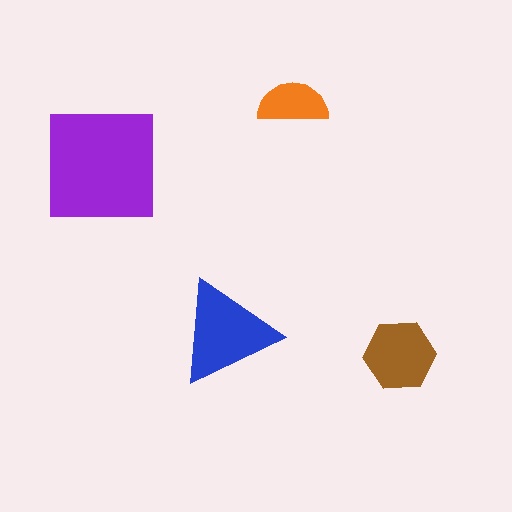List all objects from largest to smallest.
The purple square, the blue triangle, the brown hexagon, the orange semicircle.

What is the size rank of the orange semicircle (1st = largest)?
4th.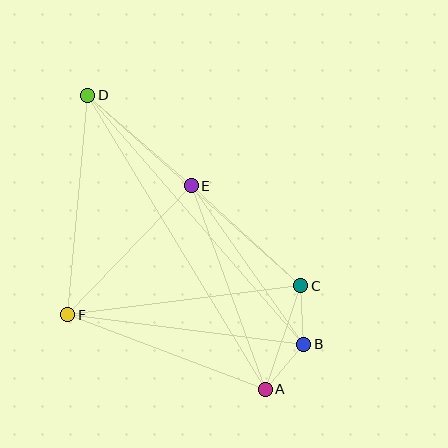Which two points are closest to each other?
Points B and C are closest to each other.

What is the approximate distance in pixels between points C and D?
The distance between C and D is approximately 286 pixels.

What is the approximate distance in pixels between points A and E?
The distance between A and E is approximately 216 pixels.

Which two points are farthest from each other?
Points A and D are farthest from each other.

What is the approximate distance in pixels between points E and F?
The distance between E and F is approximately 179 pixels.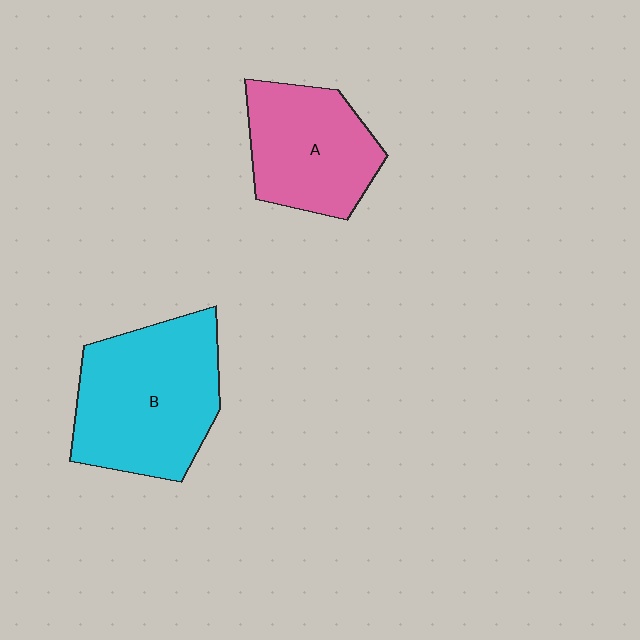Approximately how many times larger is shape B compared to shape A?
Approximately 1.4 times.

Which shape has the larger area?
Shape B (cyan).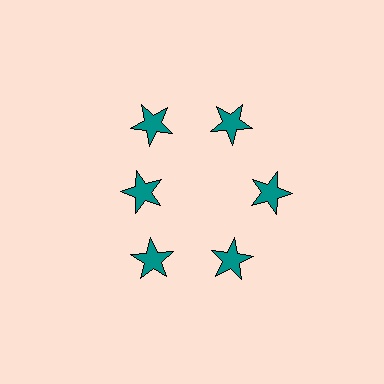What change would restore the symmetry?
The symmetry would be restored by moving it outward, back onto the ring so that all 6 stars sit at equal angles and equal distance from the center.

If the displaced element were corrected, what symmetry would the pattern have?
It would have 6-fold rotational symmetry — the pattern would map onto itself every 60 degrees.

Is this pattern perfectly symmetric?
No. The 6 teal stars are arranged in a ring, but one element near the 9 o'clock position is pulled inward toward the center, breaking the 6-fold rotational symmetry.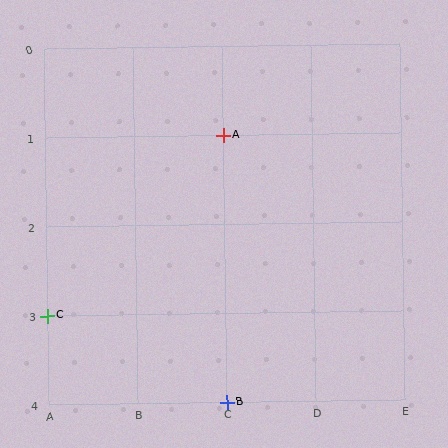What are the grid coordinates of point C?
Point C is at grid coordinates (A, 3).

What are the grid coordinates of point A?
Point A is at grid coordinates (C, 1).